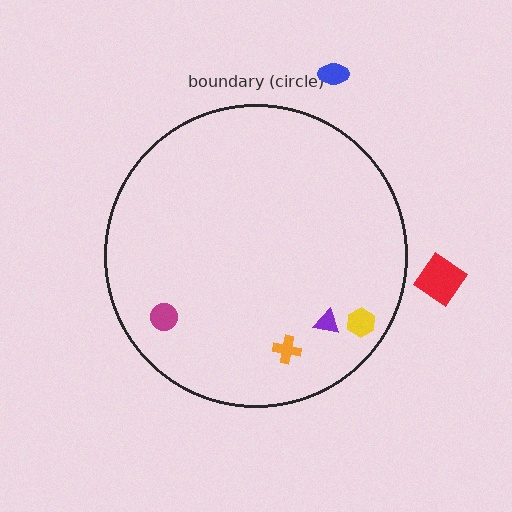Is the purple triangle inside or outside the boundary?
Inside.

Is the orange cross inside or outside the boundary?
Inside.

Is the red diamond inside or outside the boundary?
Outside.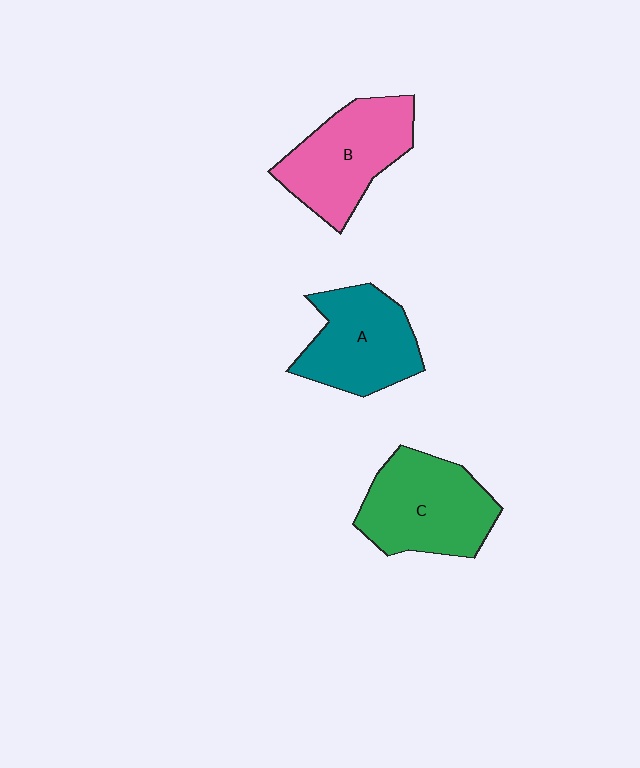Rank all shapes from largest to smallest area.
From largest to smallest: C (green), B (pink), A (teal).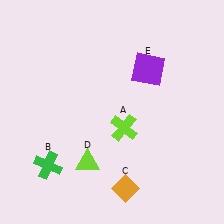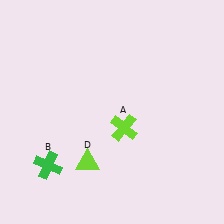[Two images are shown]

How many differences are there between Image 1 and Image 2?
There are 2 differences between the two images.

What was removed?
The purple square (E), the orange diamond (C) were removed in Image 2.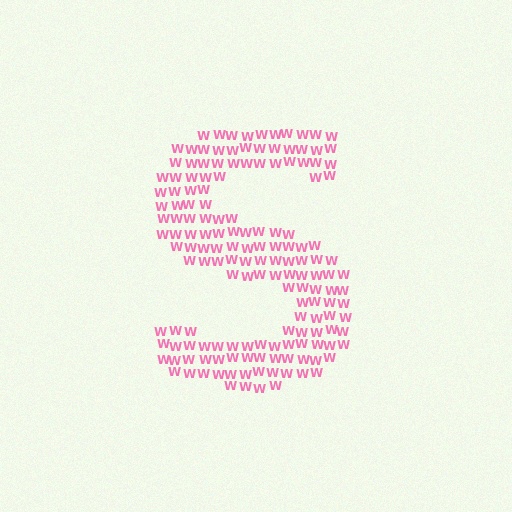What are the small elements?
The small elements are letter W's.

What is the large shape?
The large shape is the letter S.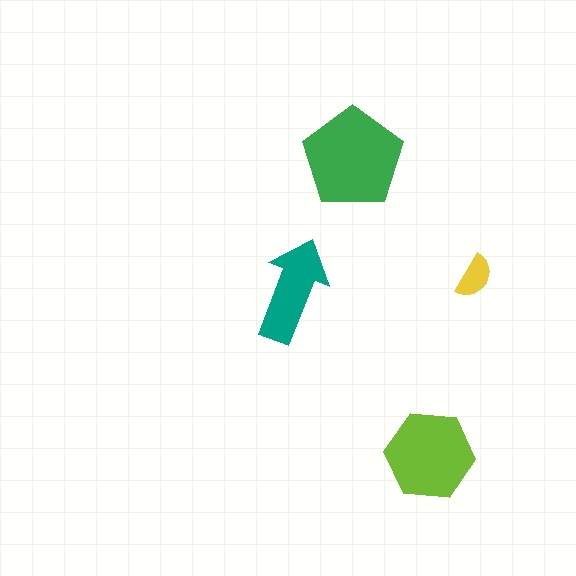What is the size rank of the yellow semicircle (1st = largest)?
4th.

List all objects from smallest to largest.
The yellow semicircle, the teal arrow, the lime hexagon, the green pentagon.